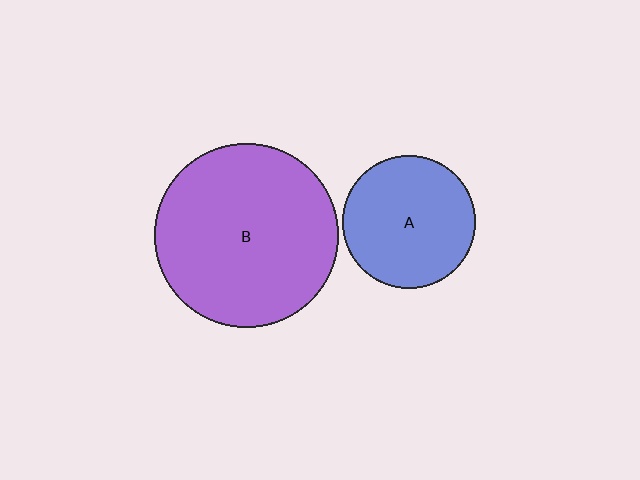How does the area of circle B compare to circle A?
Approximately 1.9 times.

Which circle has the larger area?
Circle B (purple).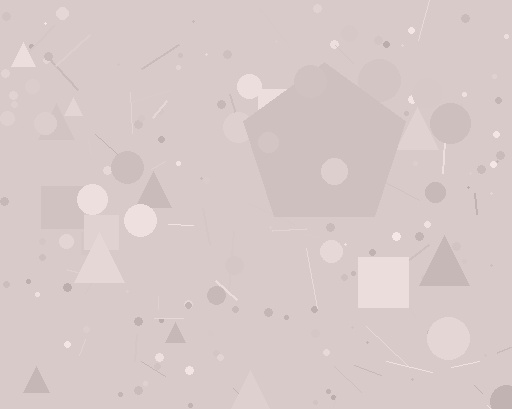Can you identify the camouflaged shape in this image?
The camouflaged shape is a pentagon.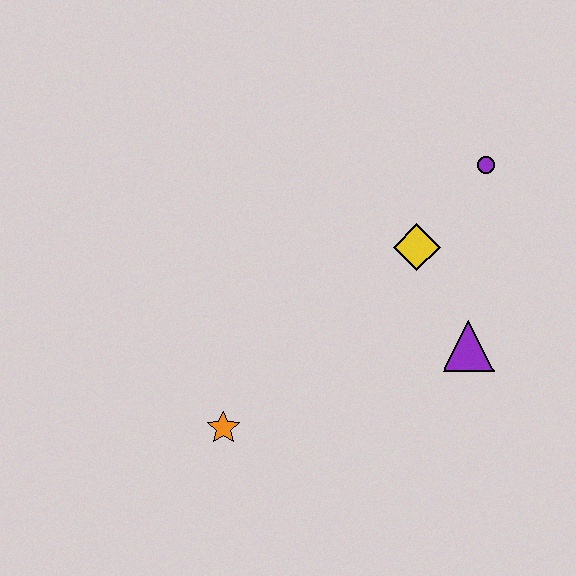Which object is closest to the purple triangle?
The yellow diamond is closest to the purple triangle.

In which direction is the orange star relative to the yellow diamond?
The orange star is to the left of the yellow diamond.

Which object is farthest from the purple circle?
The orange star is farthest from the purple circle.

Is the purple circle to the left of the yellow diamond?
No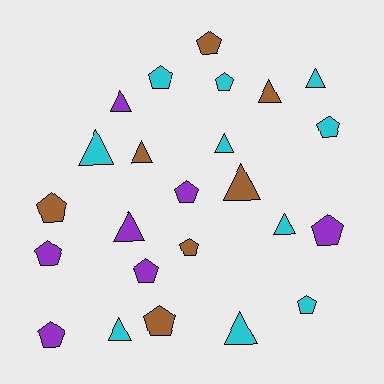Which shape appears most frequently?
Pentagon, with 13 objects.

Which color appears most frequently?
Cyan, with 10 objects.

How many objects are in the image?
There are 24 objects.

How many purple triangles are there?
There are 2 purple triangles.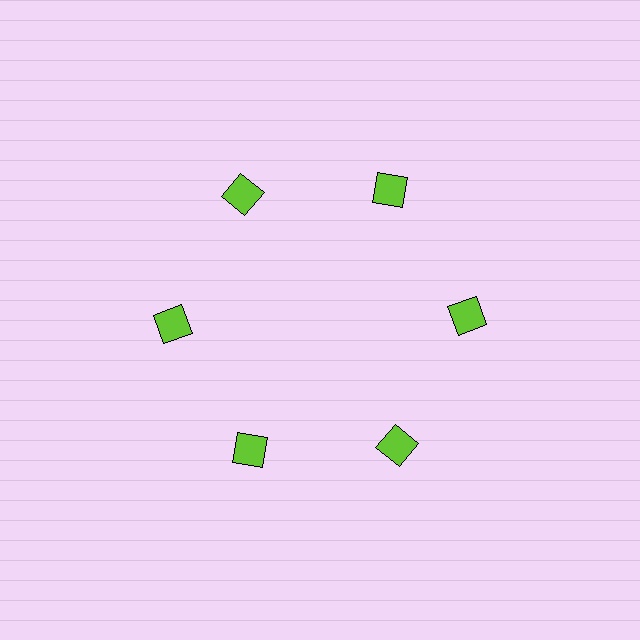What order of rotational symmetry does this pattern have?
This pattern has 6-fold rotational symmetry.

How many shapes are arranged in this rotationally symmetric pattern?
There are 6 shapes, arranged in 6 groups of 1.